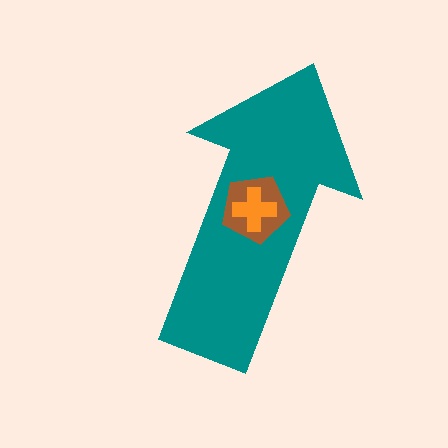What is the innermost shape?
The orange cross.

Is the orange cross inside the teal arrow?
Yes.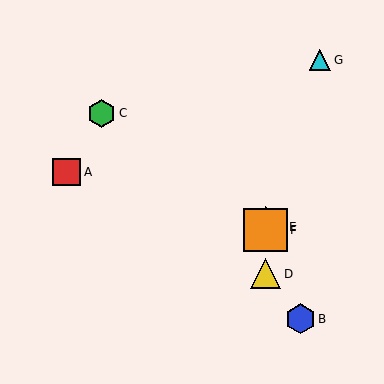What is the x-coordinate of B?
Object B is at x≈300.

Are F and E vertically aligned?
Yes, both are at x≈266.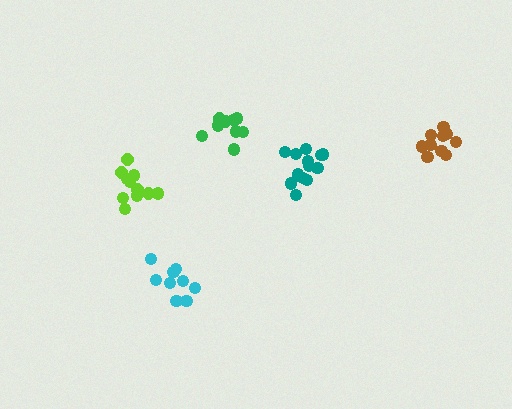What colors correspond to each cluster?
The clusters are colored: green, brown, teal, cyan, lime.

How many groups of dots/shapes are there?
There are 5 groups.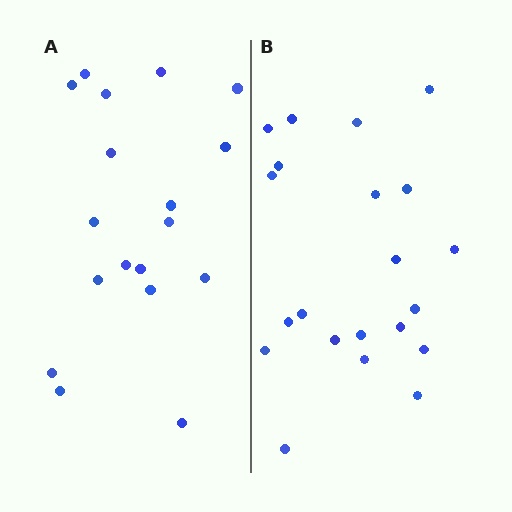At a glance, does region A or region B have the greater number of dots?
Region B (the right region) has more dots.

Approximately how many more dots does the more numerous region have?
Region B has just a few more — roughly 2 or 3 more dots than region A.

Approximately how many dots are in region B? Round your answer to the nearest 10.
About 20 dots. (The exact count is 21, which rounds to 20.)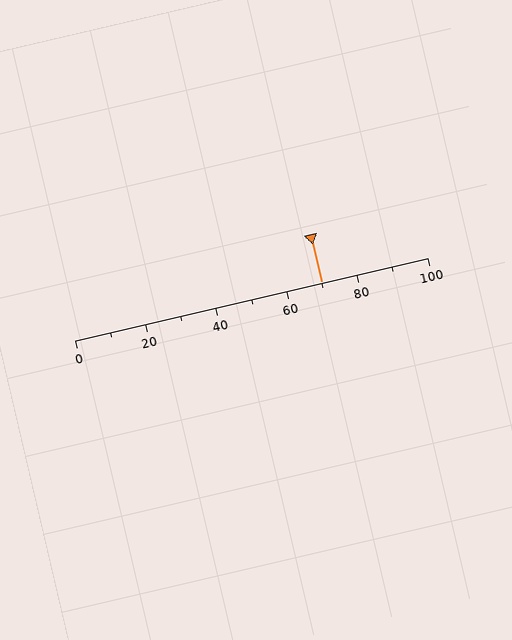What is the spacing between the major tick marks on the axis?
The major ticks are spaced 20 apart.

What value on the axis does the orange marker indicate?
The marker indicates approximately 70.